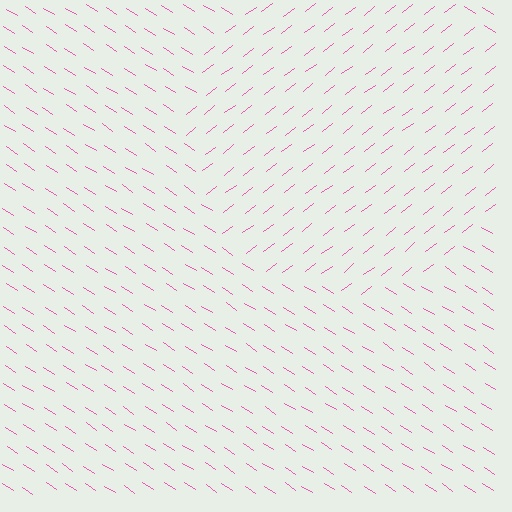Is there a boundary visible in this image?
Yes, there is a texture boundary formed by a change in line orientation.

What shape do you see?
I see a circle.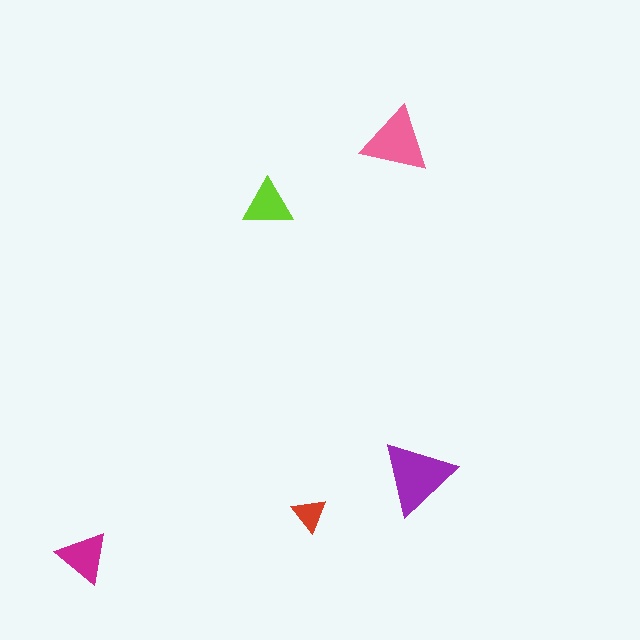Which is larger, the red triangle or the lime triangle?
The lime one.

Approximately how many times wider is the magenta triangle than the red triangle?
About 1.5 times wider.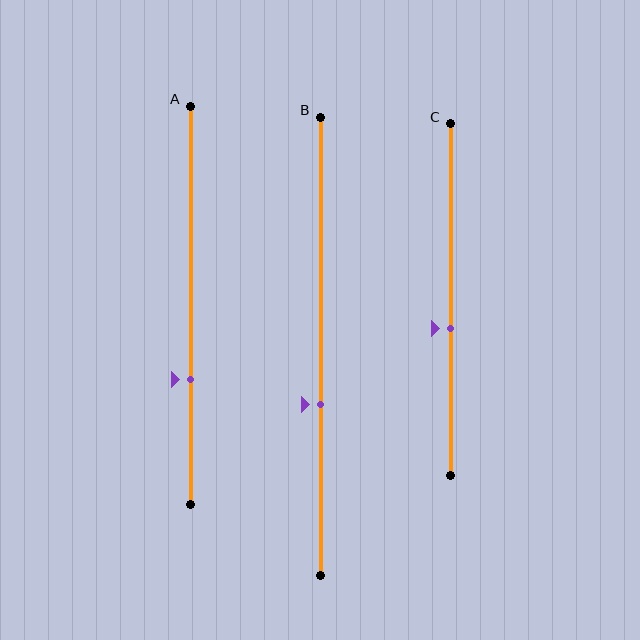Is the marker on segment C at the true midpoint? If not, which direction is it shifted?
No, the marker on segment C is shifted downward by about 8% of the segment length.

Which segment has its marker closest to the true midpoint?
Segment C has its marker closest to the true midpoint.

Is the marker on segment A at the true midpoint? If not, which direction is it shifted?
No, the marker on segment A is shifted downward by about 19% of the segment length.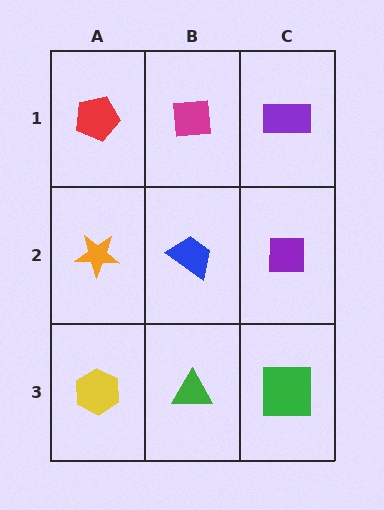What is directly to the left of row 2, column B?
An orange star.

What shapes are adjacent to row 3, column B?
A blue trapezoid (row 2, column B), a yellow hexagon (row 3, column A), a green square (row 3, column C).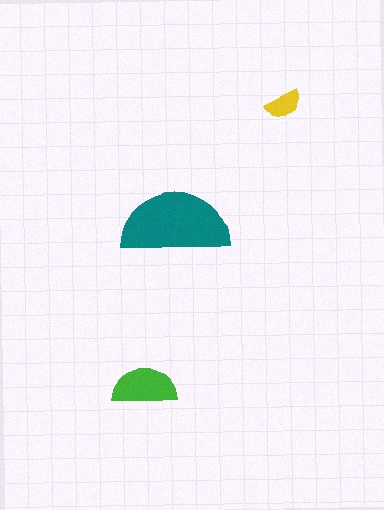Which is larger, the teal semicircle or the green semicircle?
The teal one.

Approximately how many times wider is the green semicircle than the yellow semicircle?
About 1.5 times wider.